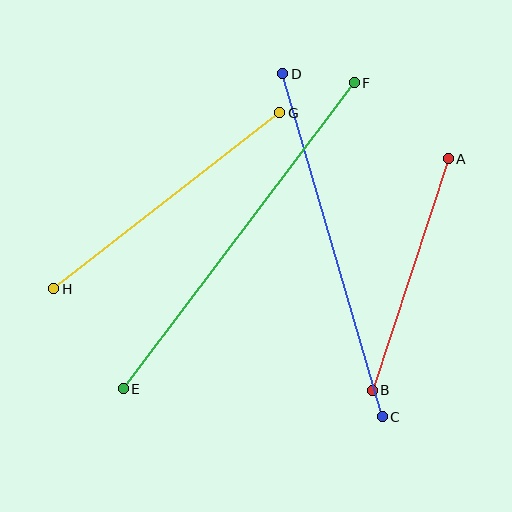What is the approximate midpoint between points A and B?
The midpoint is at approximately (410, 275) pixels.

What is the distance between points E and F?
The distance is approximately 383 pixels.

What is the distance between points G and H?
The distance is approximately 287 pixels.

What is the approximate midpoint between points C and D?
The midpoint is at approximately (333, 245) pixels.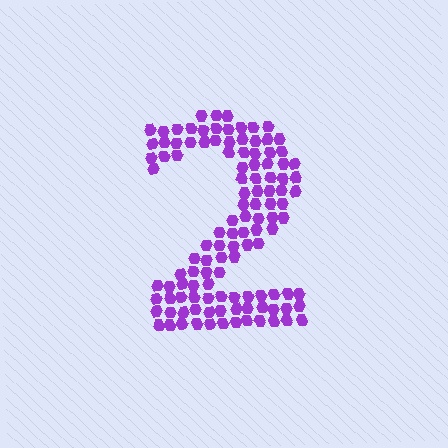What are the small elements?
The small elements are hexagons.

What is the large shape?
The large shape is the digit 2.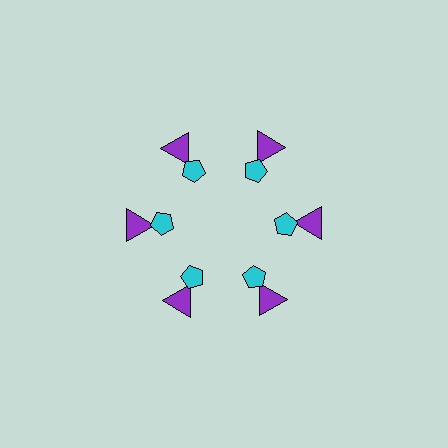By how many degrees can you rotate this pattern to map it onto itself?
The pattern maps onto itself every 60 degrees of rotation.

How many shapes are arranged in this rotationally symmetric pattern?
There are 12 shapes, arranged in 6 groups of 2.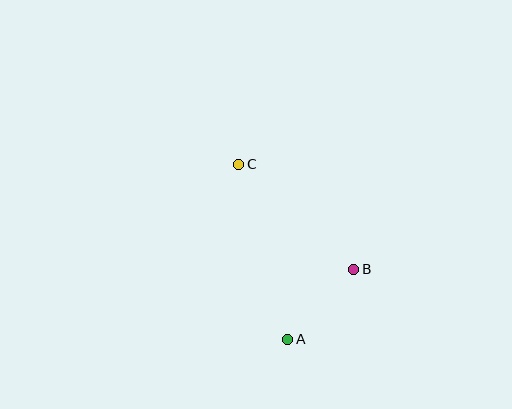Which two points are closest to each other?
Points A and B are closest to each other.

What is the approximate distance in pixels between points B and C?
The distance between B and C is approximately 156 pixels.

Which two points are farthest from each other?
Points A and C are farthest from each other.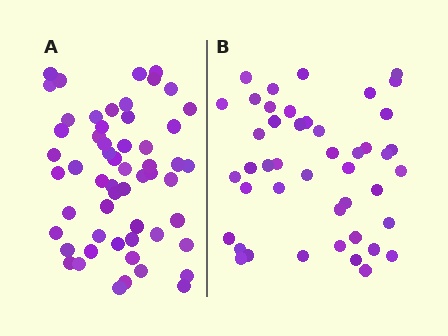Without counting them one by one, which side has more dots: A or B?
Region A (the left region) has more dots.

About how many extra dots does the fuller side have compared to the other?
Region A has roughly 12 or so more dots than region B.